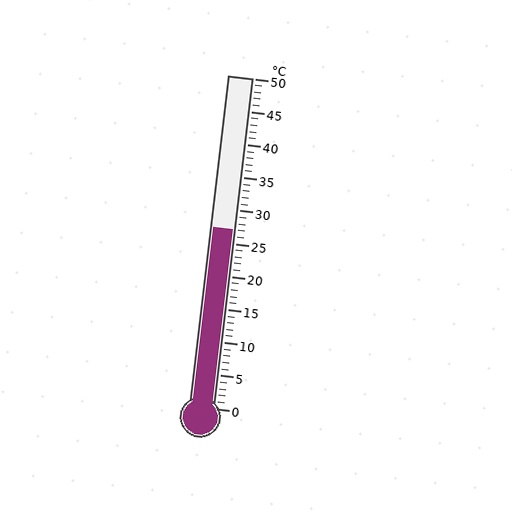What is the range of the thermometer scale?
The thermometer scale ranges from 0°C to 50°C.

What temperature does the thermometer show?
The thermometer shows approximately 27°C.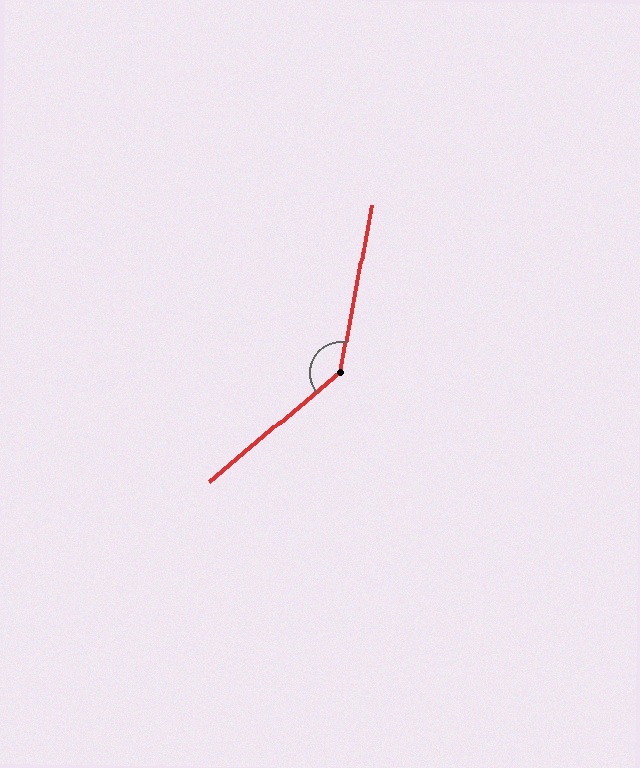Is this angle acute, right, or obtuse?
It is obtuse.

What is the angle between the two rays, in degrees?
Approximately 140 degrees.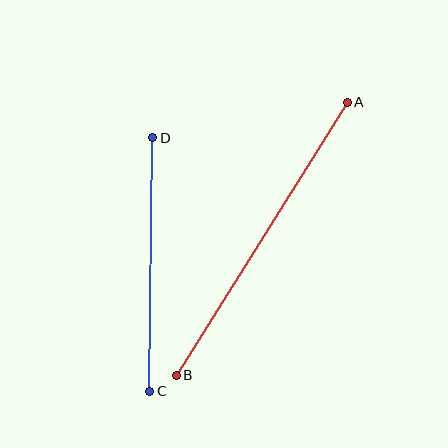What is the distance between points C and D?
The distance is approximately 254 pixels.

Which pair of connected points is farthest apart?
Points A and B are farthest apart.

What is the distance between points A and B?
The distance is approximately 322 pixels.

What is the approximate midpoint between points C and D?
The midpoint is at approximately (151, 265) pixels.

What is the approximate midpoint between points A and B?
The midpoint is at approximately (262, 239) pixels.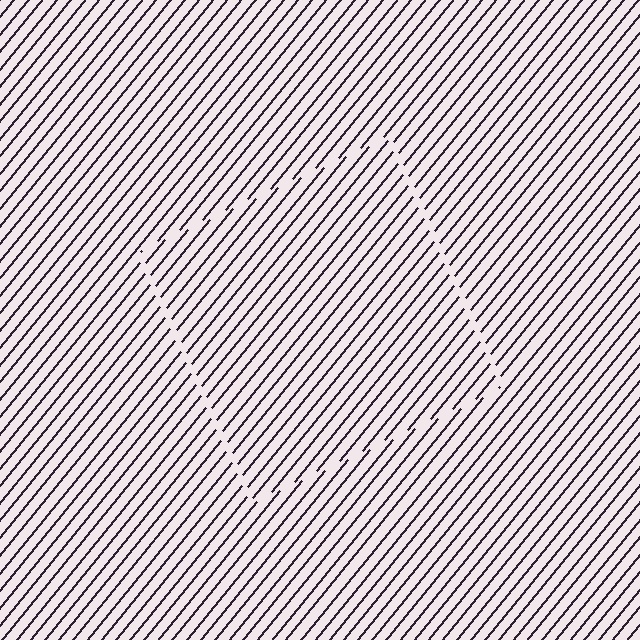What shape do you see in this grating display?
An illusory square. The interior of the shape contains the same grating, shifted by half a period — the contour is defined by the phase discontinuity where line-ends from the inner and outer gratings abut.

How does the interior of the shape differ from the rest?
The interior of the shape contains the same grating, shifted by half a period — the contour is defined by the phase discontinuity where line-ends from the inner and outer gratings abut.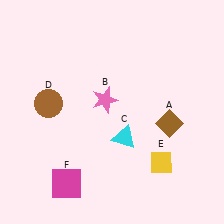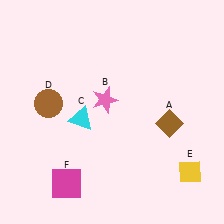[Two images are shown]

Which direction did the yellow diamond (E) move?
The yellow diamond (E) moved right.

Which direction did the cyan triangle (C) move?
The cyan triangle (C) moved left.